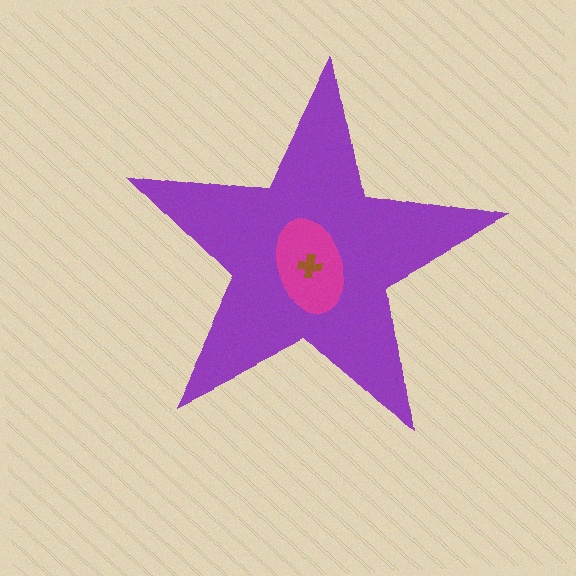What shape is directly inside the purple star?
The magenta ellipse.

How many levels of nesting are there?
3.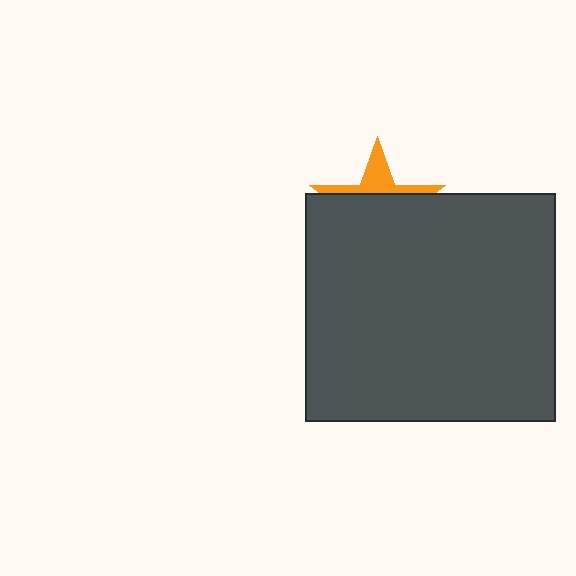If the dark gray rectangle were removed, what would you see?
You would see the complete orange star.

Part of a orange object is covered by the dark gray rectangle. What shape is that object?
It is a star.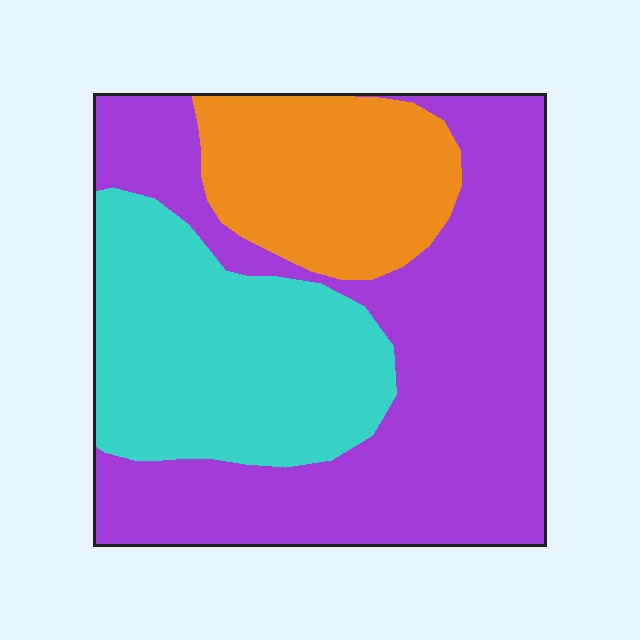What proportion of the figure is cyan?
Cyan covers 29% of the figure.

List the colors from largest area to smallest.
From largest to smallest: purple, cyan, orange.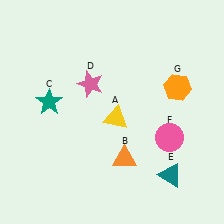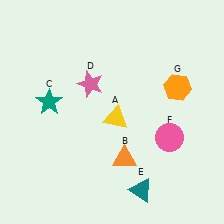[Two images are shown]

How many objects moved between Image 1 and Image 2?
1 object moved between the two images.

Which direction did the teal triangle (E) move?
The teal triangle (E) moved left.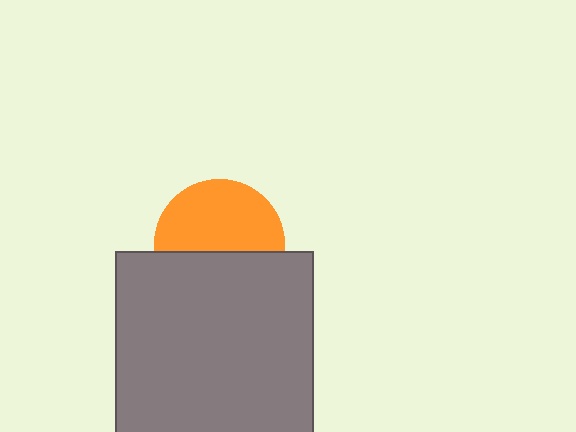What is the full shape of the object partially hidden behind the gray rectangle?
The partially hidden object is an orange circle.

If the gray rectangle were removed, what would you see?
You would see the complete orange circle.